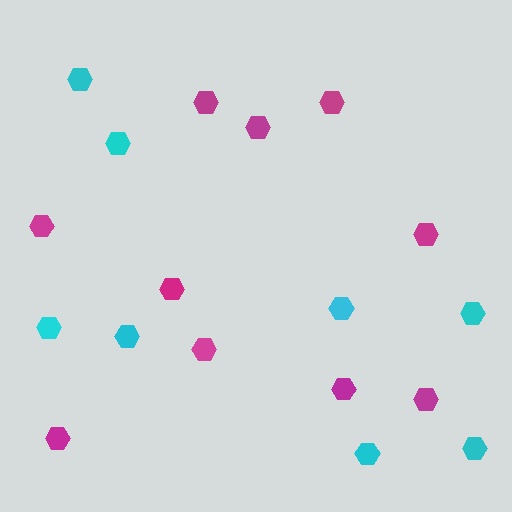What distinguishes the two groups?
There are 2 groups: one group of cyan hexagons (8) and one group of magenta hexagons (10).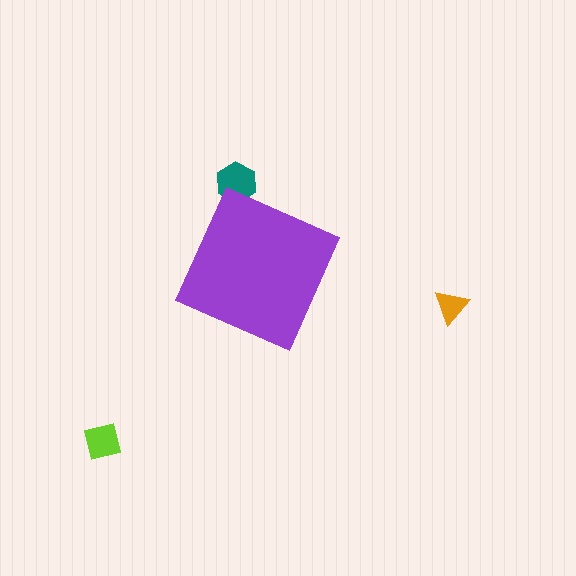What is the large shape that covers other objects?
A purple diamond.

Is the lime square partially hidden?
No, the lime square is fully visible.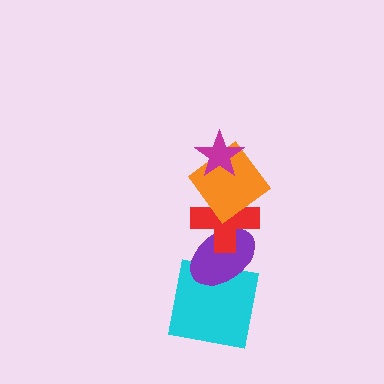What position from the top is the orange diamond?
The orange diamond is 2nd from the top.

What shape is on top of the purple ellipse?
The red cross is on top of the purple ellipse.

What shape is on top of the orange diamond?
The magenta star is on top of the orange diamond.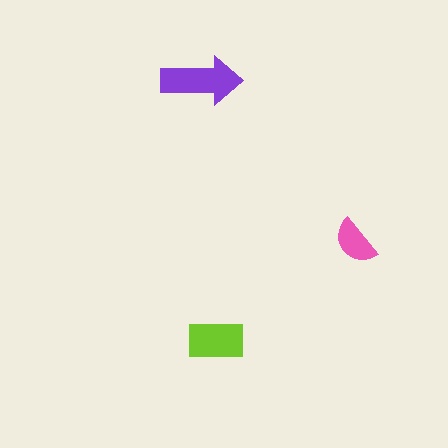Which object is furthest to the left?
The purple arrow is leftmost.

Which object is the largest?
The purple arrow.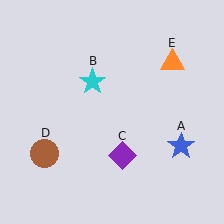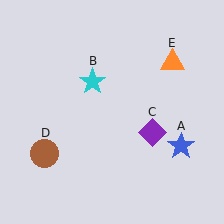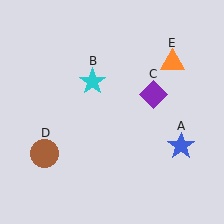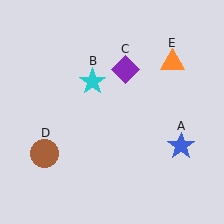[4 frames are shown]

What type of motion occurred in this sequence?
The purple diamond (object C) rotated counterclockwise around the center of the scene.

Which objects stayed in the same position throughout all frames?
Blue star (object A) and cyan star (object B) and brown circle (object D) and orange triangle (object E) remained stationary.